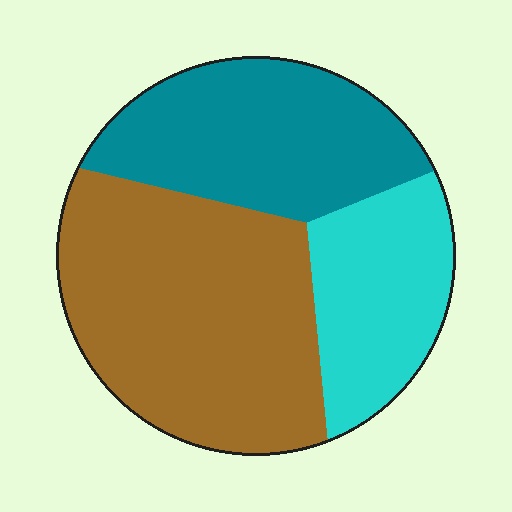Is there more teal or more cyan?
Teal.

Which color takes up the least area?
Cyan, at roughly 20%.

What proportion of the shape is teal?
Teal covers around 30% of the shape.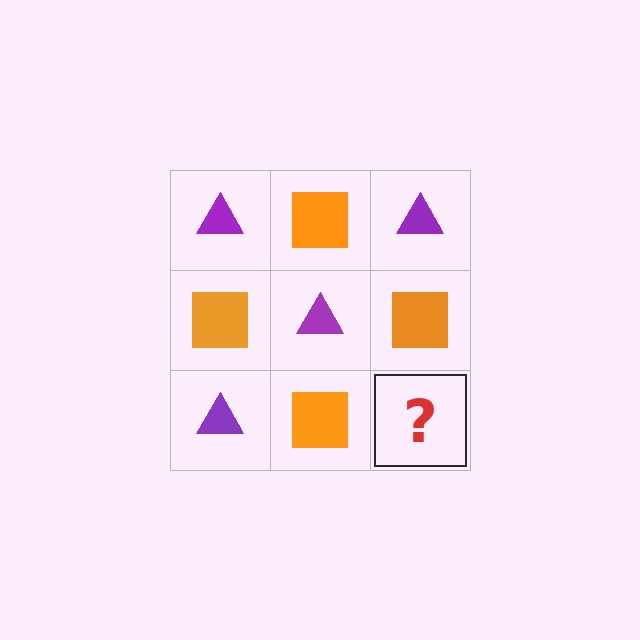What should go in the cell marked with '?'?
The missing cell should contain a purple triangle.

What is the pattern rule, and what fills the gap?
The rule is that it alternates purple triangle and orange square in a checkerboard pattern. The gap should be filled with a purple triangle.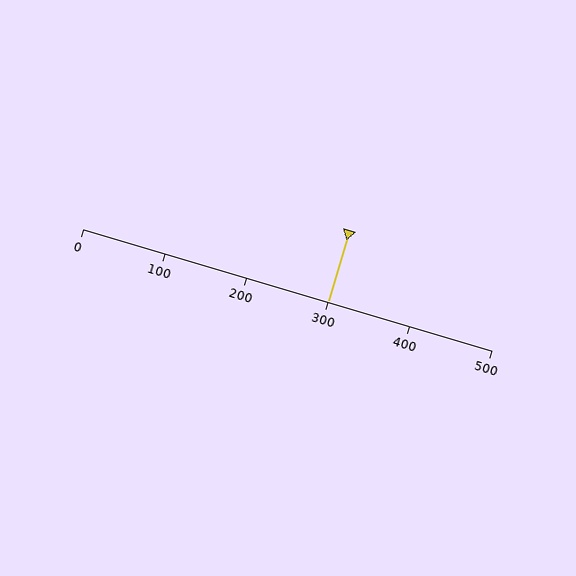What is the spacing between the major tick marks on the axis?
The major ticks are spaced 100 apart.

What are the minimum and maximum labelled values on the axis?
The axis runs from 0 to 500.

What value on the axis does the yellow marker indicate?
The marker indicates approximately 300.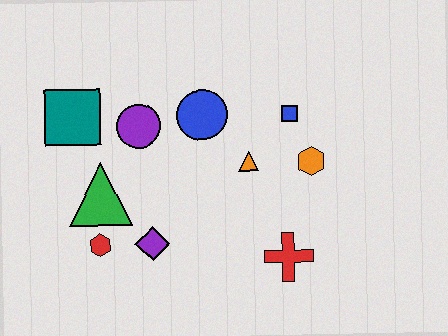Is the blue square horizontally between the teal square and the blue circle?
No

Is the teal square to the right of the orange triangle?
No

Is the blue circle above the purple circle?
Yes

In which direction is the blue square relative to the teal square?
The blue square is to the right of the teal square.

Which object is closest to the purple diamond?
The red hexagon is closest to the purple diamond.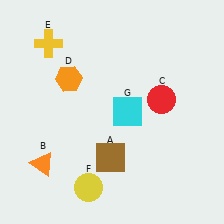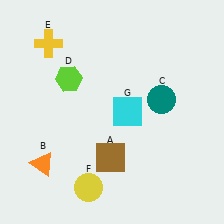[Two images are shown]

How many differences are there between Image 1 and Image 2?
There are 2 differences between the two images.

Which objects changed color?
C changed from red to teal. D changed from orange to lime.